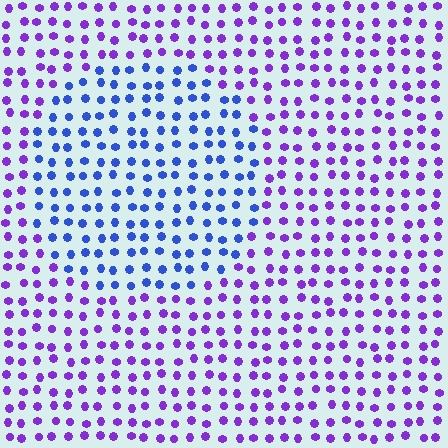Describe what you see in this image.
The image is filled with small purple elements in a uniform arrangement. A circle-shaped region is visible where the elements are tinted to a slightly different hue, forming a subtle color boundary.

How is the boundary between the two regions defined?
The boundary is defined purely by a slight shift in hue (about 46 degrees). Spacing, size, and orientation are identical on both sides.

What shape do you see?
I see a circle.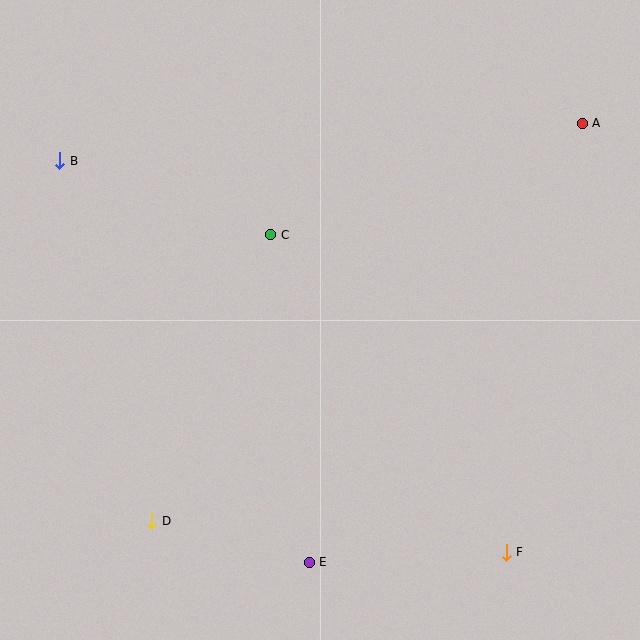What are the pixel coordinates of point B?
Point B is at (60, 161).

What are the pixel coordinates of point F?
Point F is at (506, 552).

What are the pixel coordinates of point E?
Point E is at (309, 562).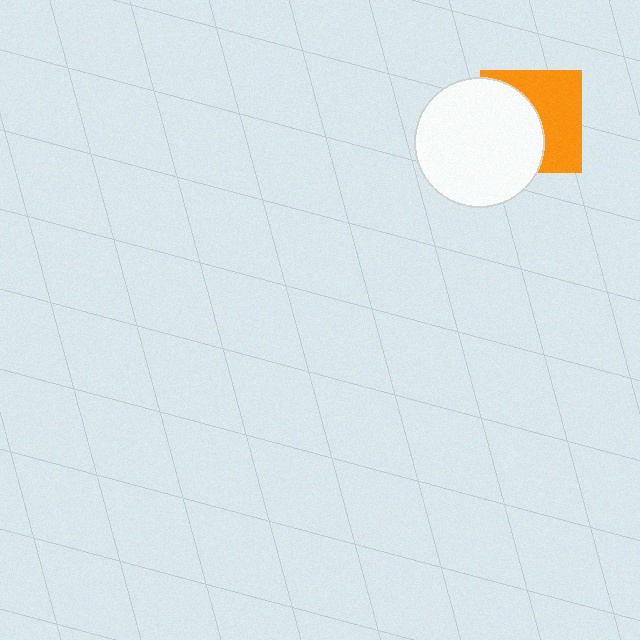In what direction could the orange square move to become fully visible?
The orange square could move right. That would shift it out from behind the white circle entirely.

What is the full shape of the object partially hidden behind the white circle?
The partially hidden object is an orange square.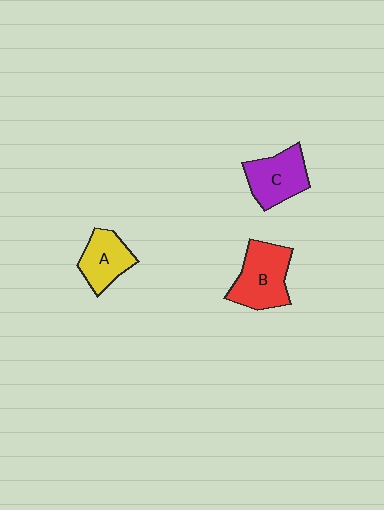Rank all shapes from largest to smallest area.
From largest to smallest: B (red), C (purple), A (yellow).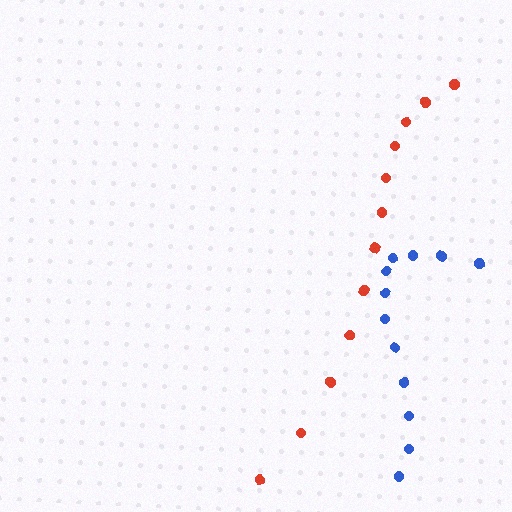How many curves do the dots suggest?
There are 2 distinct paths.